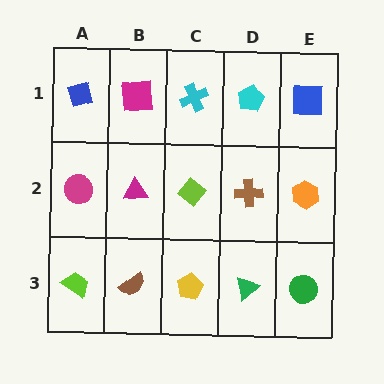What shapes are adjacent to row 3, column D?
A brown cross (row 2, column D), a yellow pentagon (row 3, column C), a green circle (row 3, column E).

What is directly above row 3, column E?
An orange hexagon.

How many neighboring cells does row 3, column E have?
2.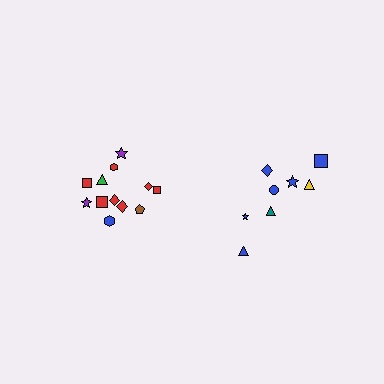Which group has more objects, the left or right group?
The left group.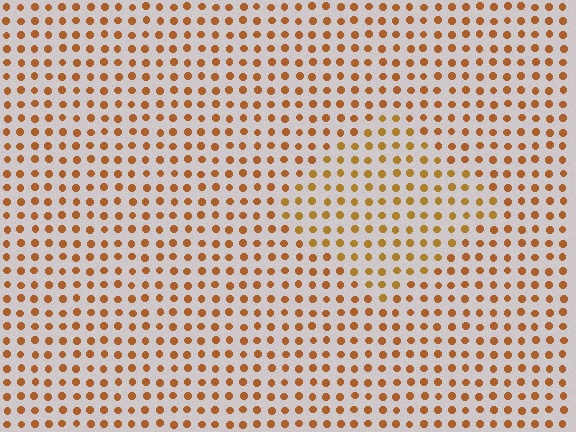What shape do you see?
I see a diamond.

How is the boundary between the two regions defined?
The boundary is defined purely by a slight shift in hue (about 16 degrees). Spacing, size, and orientation are identical on both sides.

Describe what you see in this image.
The image is filled with small brown elements in a uniform arrangement. A diamond-shaped region is visible where the elements are tinted to a slightly different hue, forming a subtle color boundary.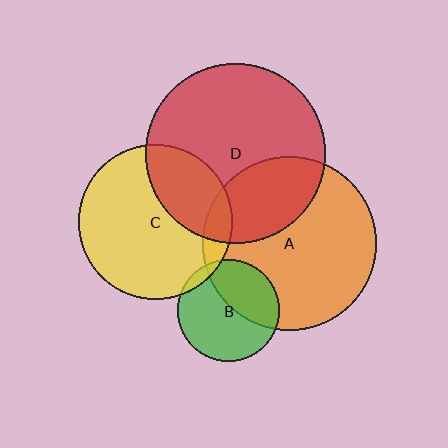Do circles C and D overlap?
Yes.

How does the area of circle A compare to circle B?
Approximately 2.9 times.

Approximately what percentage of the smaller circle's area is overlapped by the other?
Approximately 30%.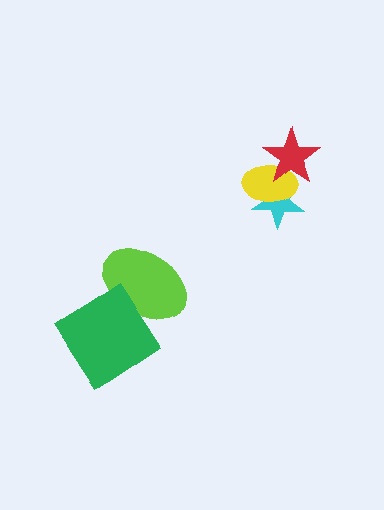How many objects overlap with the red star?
2 objects overlap with the red star.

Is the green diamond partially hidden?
No, no other shape covers it.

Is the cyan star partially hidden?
Yes, it is partially covered by another shape.